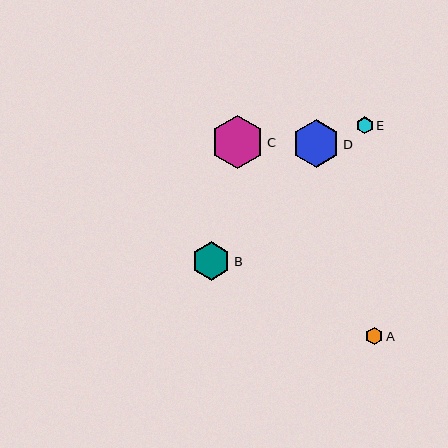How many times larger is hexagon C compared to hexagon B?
Hexagon C is approximately 1.4 times the size of hexagon B.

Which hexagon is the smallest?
Hexagon E is the smallest with a size of approximately 17 pixels.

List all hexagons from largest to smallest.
From largest to smallest: C, D, B, A, E.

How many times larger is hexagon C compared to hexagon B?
Hexagon C is approximately 1.4 times the size of hexagon B.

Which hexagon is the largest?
Hexagon C is the largest with a size of approximately 53 pixels.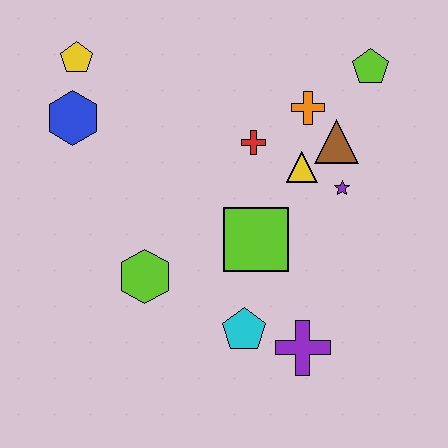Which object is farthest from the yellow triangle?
The yellow pentagon is farthest from the yellow triangle.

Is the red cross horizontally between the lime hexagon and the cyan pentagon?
No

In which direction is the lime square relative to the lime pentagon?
The lime square is below the lime pentagon.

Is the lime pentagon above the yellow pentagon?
No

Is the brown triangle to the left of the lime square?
No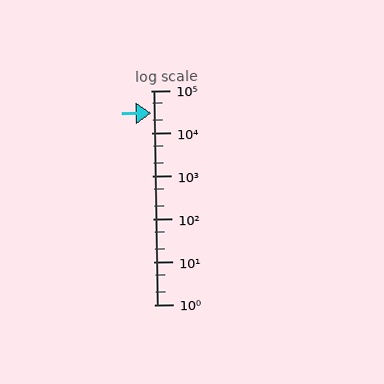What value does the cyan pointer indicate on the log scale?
The pointer indicates approximately 30000.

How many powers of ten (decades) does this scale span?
The scale spans 5 decades, from 1 to 100000.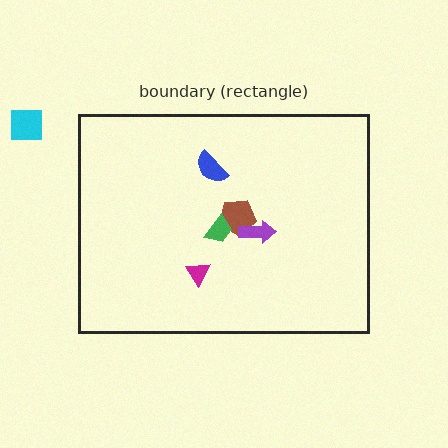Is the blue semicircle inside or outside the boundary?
Inside.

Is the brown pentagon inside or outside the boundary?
Inside.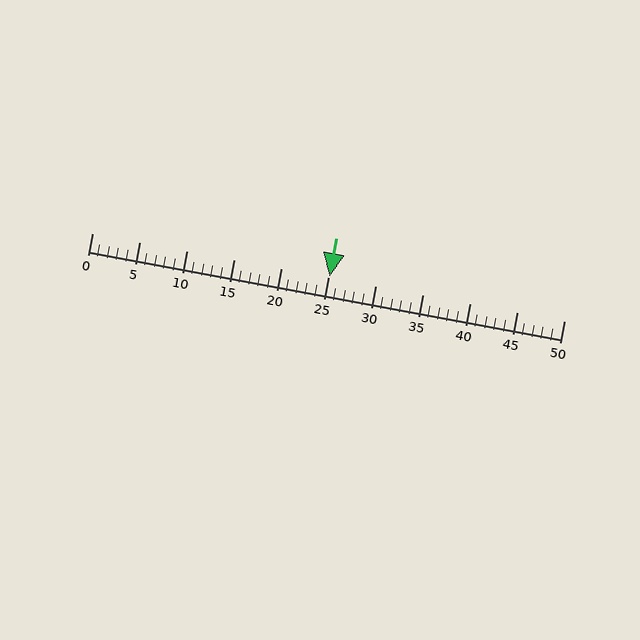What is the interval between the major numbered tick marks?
The major tick marks are spaced 5 units apart.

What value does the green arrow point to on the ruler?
The green arrow points to approximately 25.